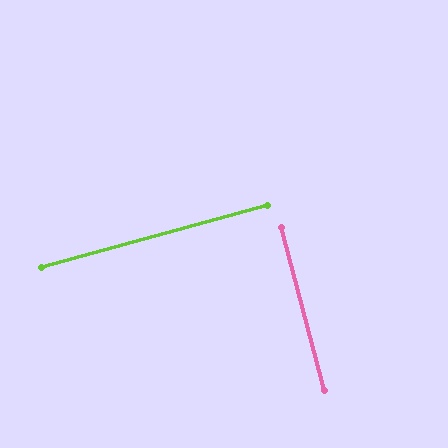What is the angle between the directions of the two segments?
Approximately 89 degrees.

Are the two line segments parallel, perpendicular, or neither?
Perpendicular — they meet at approximately 89°.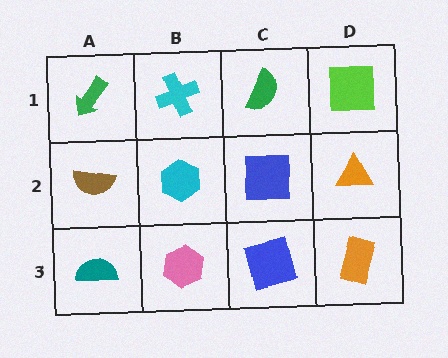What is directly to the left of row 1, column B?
A green arrow.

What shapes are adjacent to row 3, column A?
A brown semicircle (row 2, column A), a pink hexagon (row 3, column B).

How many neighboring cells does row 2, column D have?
3.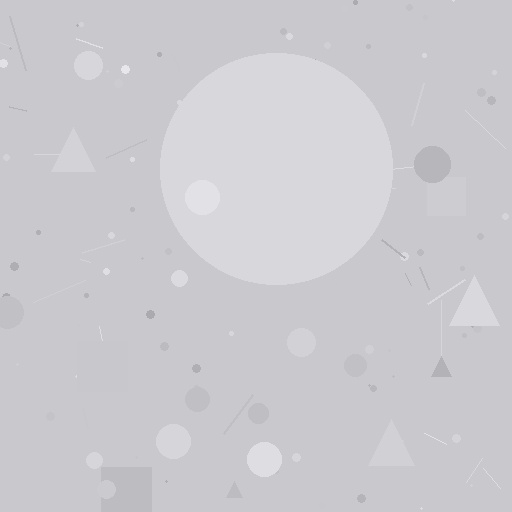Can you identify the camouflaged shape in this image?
The camouflaged shape is a circle.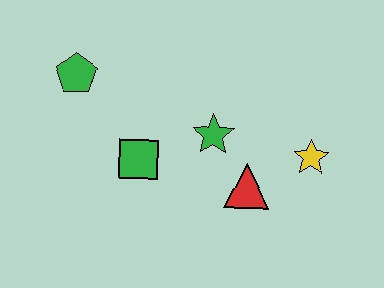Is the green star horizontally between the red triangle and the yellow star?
No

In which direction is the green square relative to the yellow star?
The green square is to the left of the yellow star.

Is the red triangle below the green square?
Yes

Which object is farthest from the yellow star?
The green pentagon is farthest from the yellow star.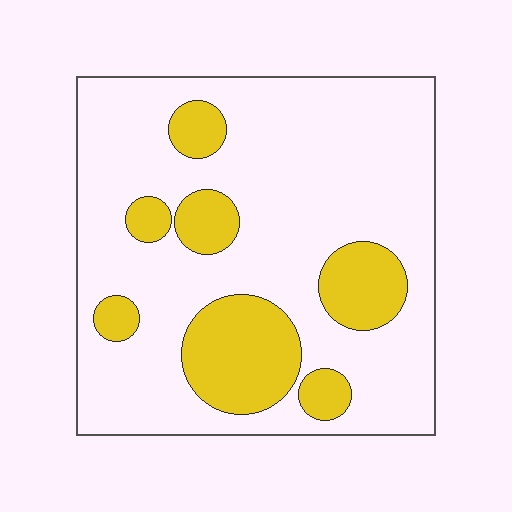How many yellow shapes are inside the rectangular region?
7.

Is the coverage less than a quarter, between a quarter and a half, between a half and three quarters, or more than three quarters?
Less than a quarter.